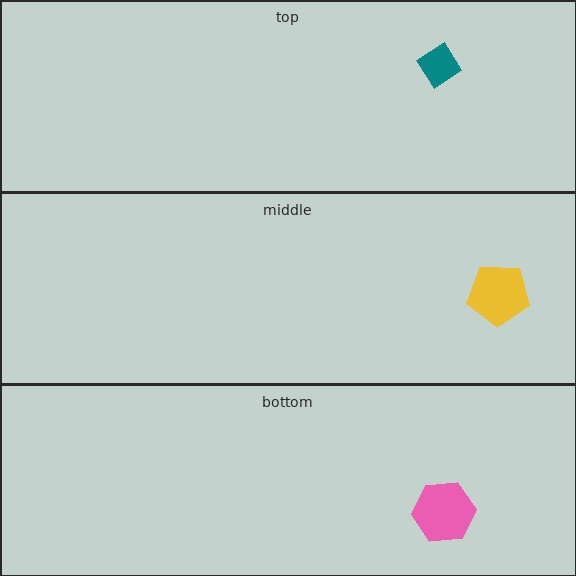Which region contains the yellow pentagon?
The middle region.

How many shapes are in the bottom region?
1.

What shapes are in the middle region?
The yellow pentagon.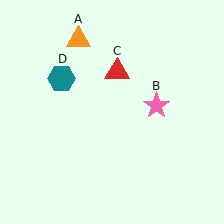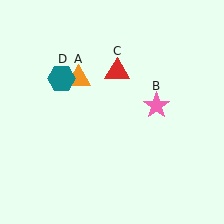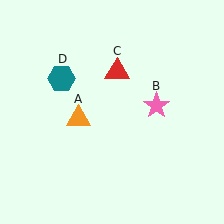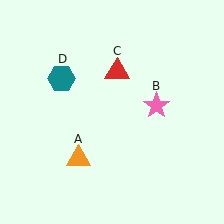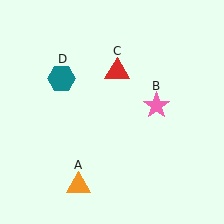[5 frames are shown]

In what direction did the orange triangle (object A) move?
The orange triangle (object A) moved down.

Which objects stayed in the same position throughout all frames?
Pink star (object B) and red triangle (object C) and teal hexagon (object D) remained stationary.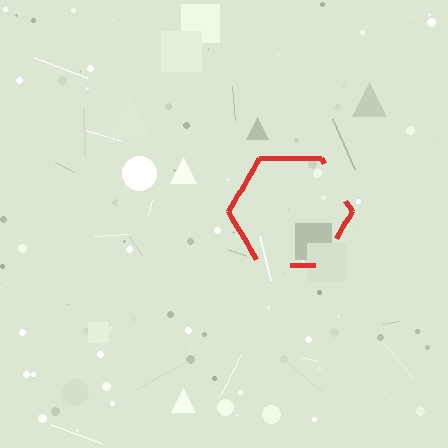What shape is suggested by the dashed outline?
The dashed outline suggests a hexagon.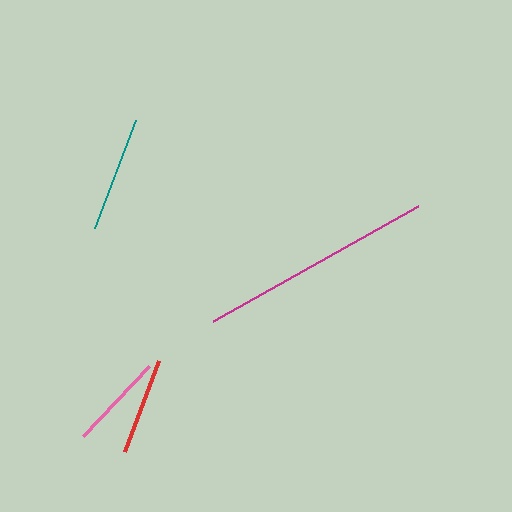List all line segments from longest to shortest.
From longest to shortest: magenta, teal, red, pink.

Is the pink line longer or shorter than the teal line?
The teal line is longer than the pink line.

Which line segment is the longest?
The magenta line is the longest at approximately 235 pixels.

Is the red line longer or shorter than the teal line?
The teal line is longer than the red line.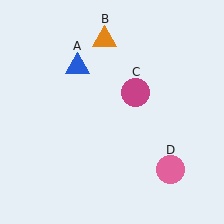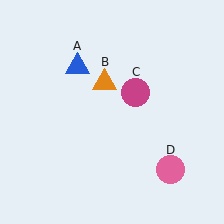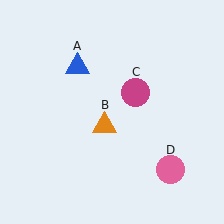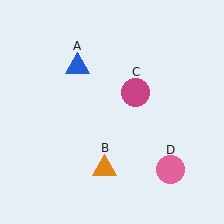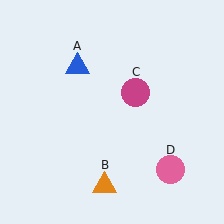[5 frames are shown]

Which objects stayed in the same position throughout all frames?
Blue triangle (object A) and magenta circle (object C) and pink circle (object D) remained stationary.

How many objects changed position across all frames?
1 object changed position: orange triangle (object B).